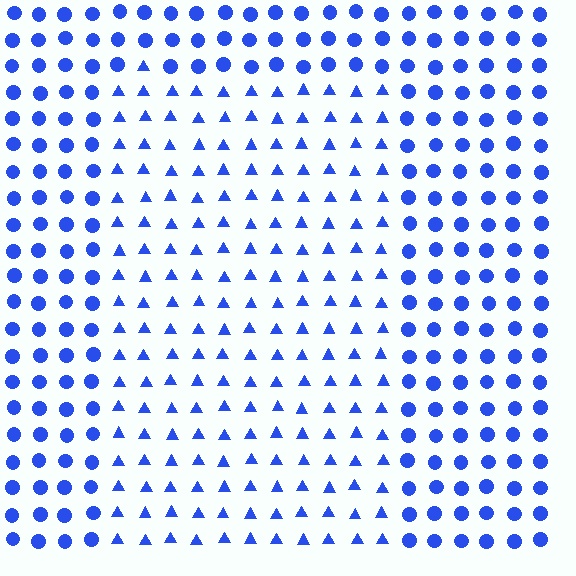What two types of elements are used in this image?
The image uses triangles inside the rectangle region and circles outside it.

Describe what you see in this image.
The image is filled with small blue elements arranged in a uniform grid. A rectangle-shaped region contains triangles, while the surrounding area contains circles. The boundary is defined purely by the change in element shape.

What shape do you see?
I see a rectangle.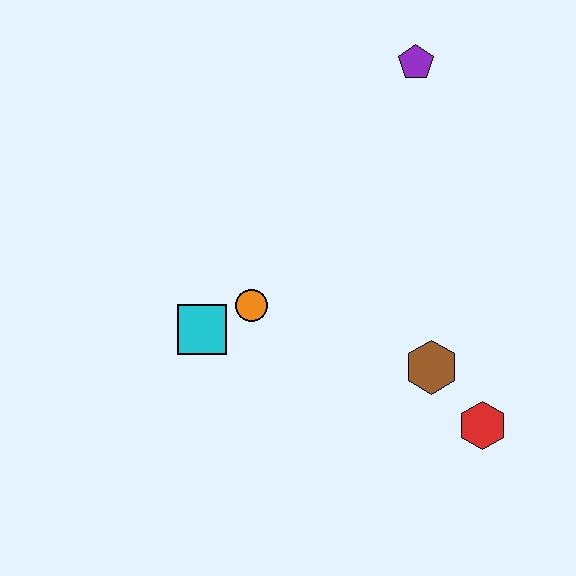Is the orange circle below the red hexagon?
No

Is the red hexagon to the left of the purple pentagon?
No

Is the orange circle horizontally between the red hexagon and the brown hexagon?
No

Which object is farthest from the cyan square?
The purple pentagon is farthest from the cyan square.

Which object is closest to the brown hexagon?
The red hexagon is closest to the brown hexagon.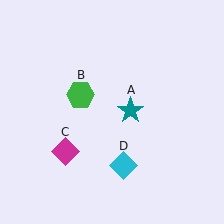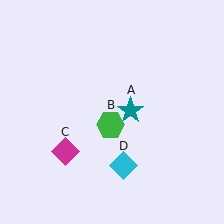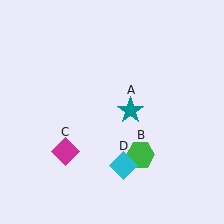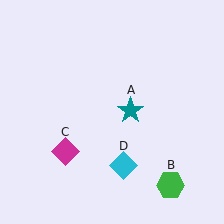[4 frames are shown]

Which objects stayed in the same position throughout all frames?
Teal star (object A) and magenta diamond (object C) and cyan diamond (object D) remained stationary.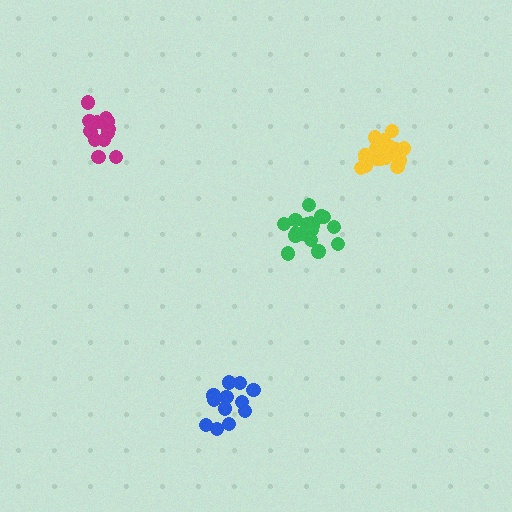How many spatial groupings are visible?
There are 4 spatial groupings.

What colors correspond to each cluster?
The clusters are colored: green, magenta, blue, yellow.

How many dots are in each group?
Group 1: 17 dots, Group 2: 14 dots, Group 3: 12 dots, Group 4: 18 dots (61 total).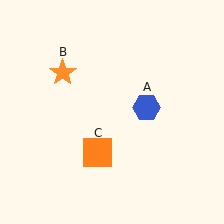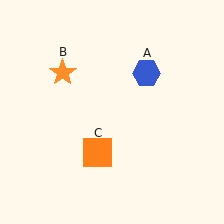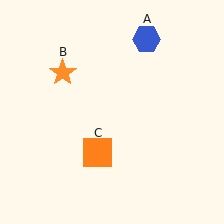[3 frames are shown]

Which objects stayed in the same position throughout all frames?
Orange star (object B) and orange square (object C) remained stationary.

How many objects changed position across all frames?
1 object changed position: blue hexagon (object A).